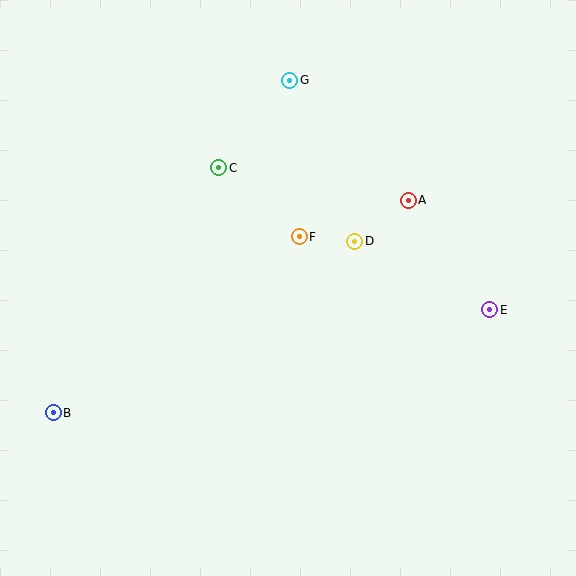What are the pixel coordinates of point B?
Point B is at (53, 413).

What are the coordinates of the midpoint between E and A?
The midpoint between E and A is at (449, 255).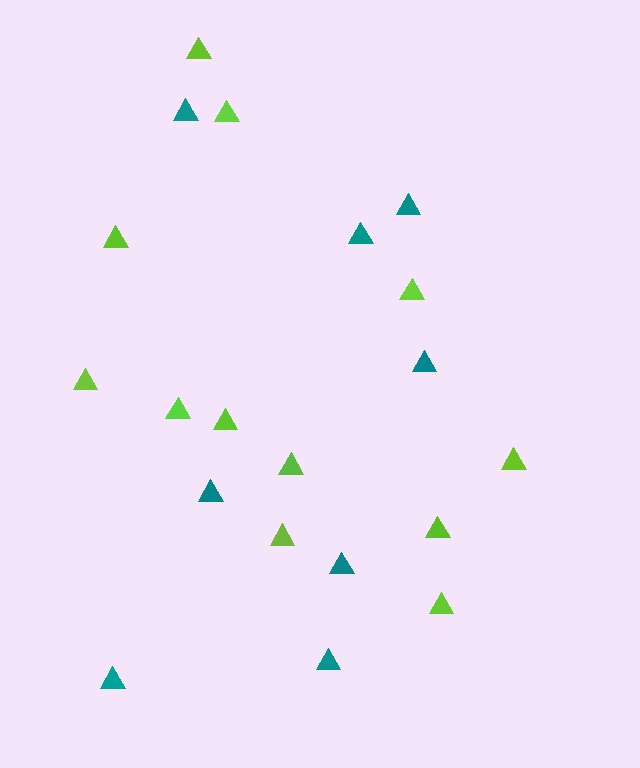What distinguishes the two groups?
There are 2 groups: one group of lime triangles (12) and one group of teal triangles (8).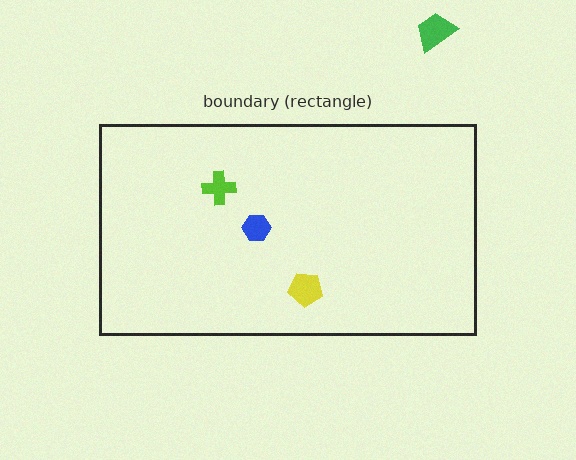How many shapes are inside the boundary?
3 inside, 1 outside.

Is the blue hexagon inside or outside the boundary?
Inside.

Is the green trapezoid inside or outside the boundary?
Outside.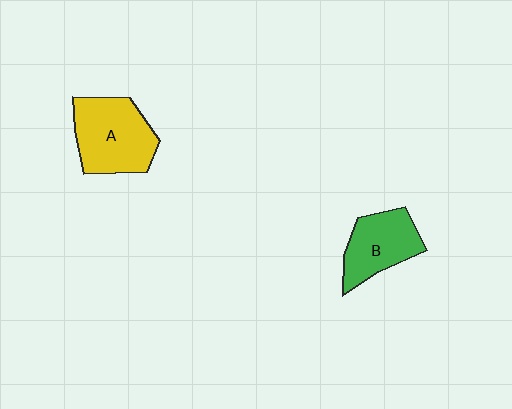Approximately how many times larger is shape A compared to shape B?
Approximately 1.3 times.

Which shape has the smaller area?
Shape B (green).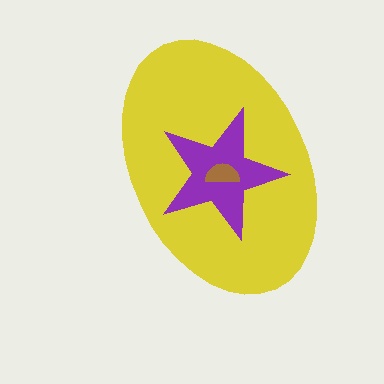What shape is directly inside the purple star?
The brown semicircle.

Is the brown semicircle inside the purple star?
Yes.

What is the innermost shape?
The brown semicircle.